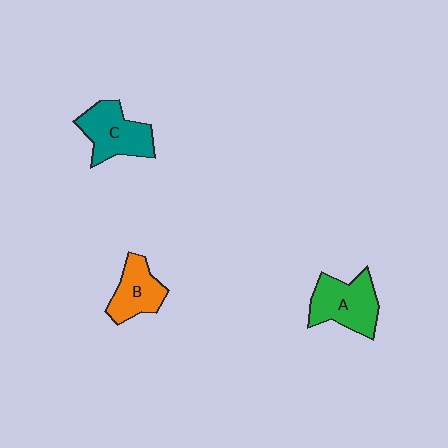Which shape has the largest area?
Shape A (green).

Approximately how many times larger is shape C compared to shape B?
Approximately 1.3 times.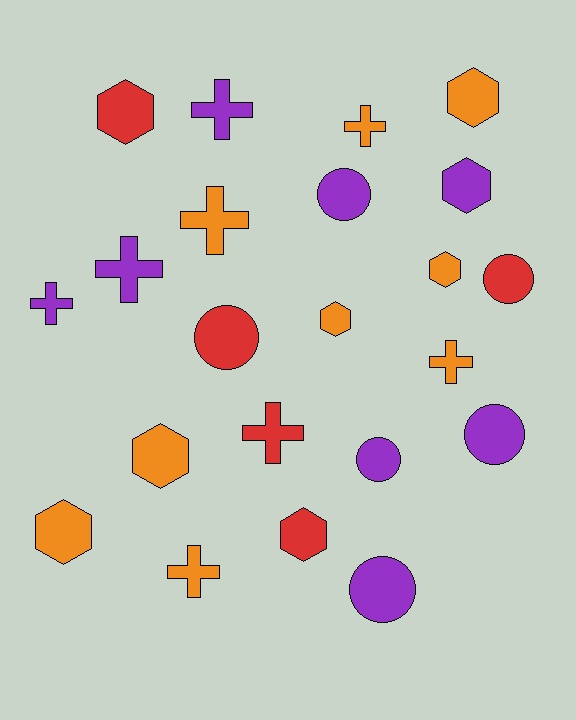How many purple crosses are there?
There are 3 purple crosses.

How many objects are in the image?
There are 22 objects.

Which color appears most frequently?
Orange, with 9 objects.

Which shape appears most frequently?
Hexagon, with 8 objects.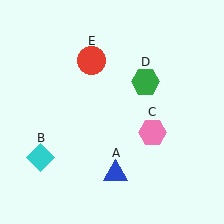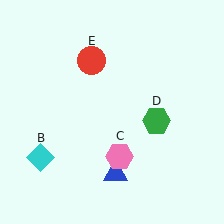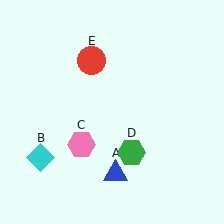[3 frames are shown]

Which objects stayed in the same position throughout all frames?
Blue triangle (object A) and cyan diamond (object B) and red circle (object E) remained stationary.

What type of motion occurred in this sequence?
The pink hexagon (object C), green hexagon (object D) rotated clockwise around the center of the scene.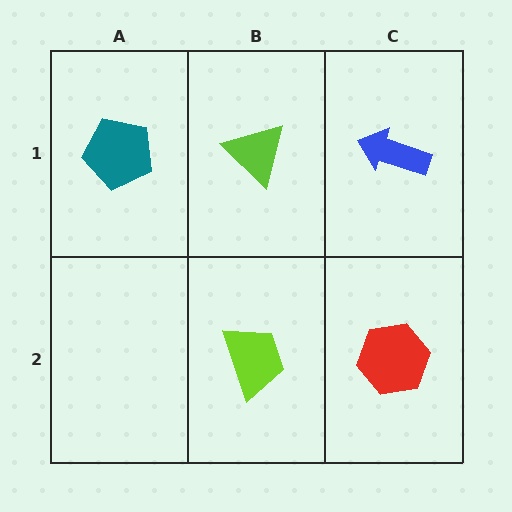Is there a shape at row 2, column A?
No, that cell is empty.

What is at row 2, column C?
A red hexagon.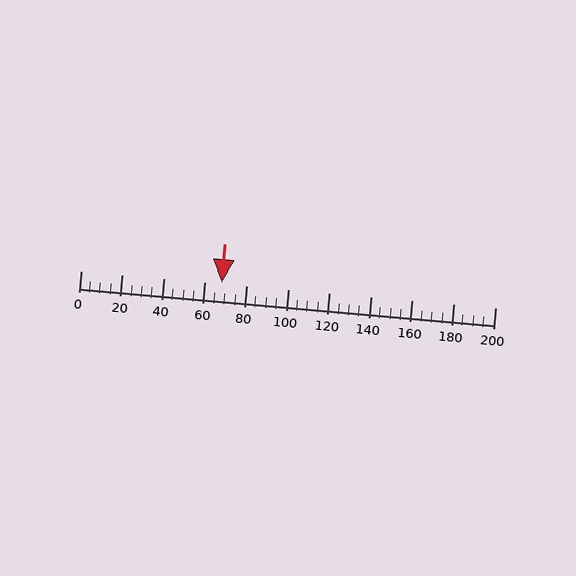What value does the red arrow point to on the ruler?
The red arrow points to approximately 68.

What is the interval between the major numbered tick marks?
The major tick marks are spaced 20 units apart.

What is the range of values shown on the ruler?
The ruler shows values from 0 to 200.